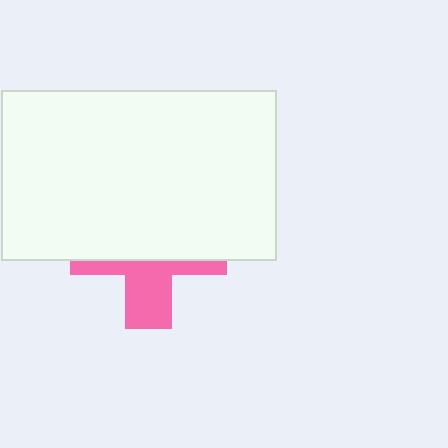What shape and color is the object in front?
The object in front is a white rectangle.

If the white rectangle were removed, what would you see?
You would see the complete pink cross.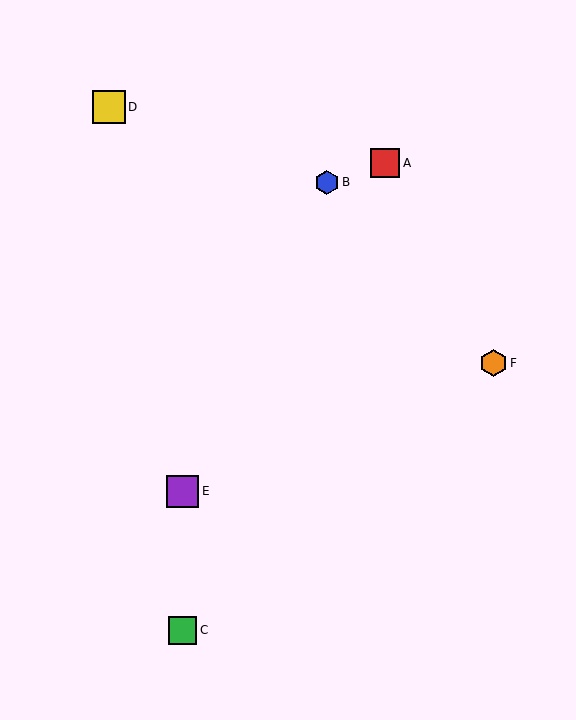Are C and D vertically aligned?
No, C is at x≈183 and D is at x≈109.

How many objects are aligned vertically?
2 objects (C, E) are aligned vertically.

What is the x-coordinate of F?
Object F is at x≈493.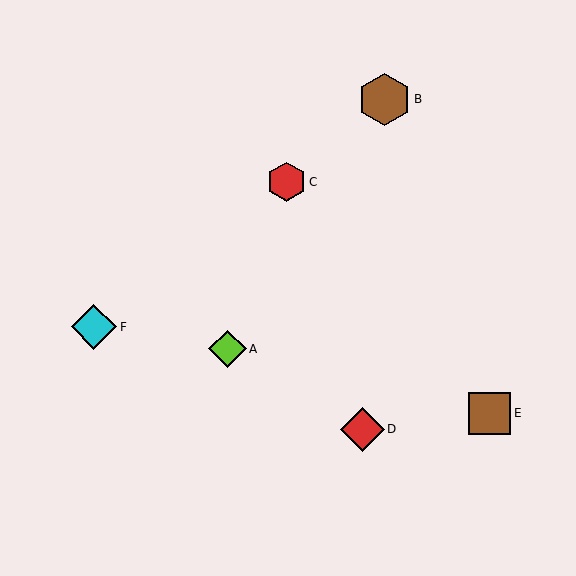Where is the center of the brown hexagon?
The center of the brown hexagon is at (385, 99).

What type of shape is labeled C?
Shape C is a red hexagon.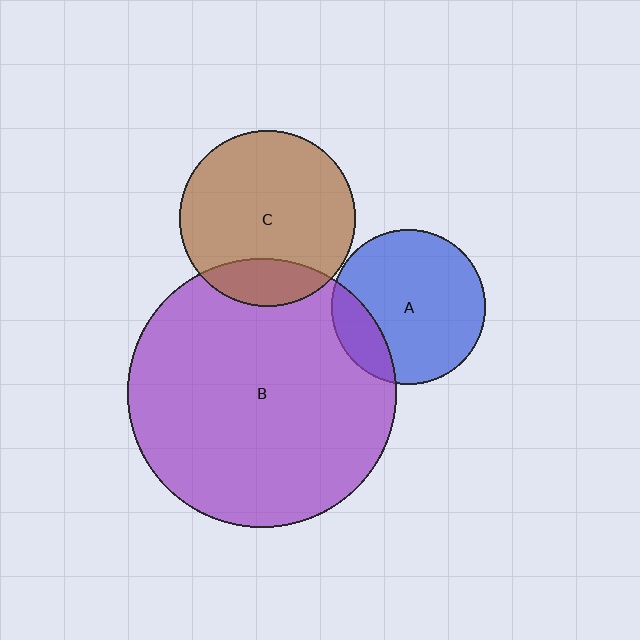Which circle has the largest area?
Circle B (purple).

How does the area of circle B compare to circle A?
Approximately 3.0 times.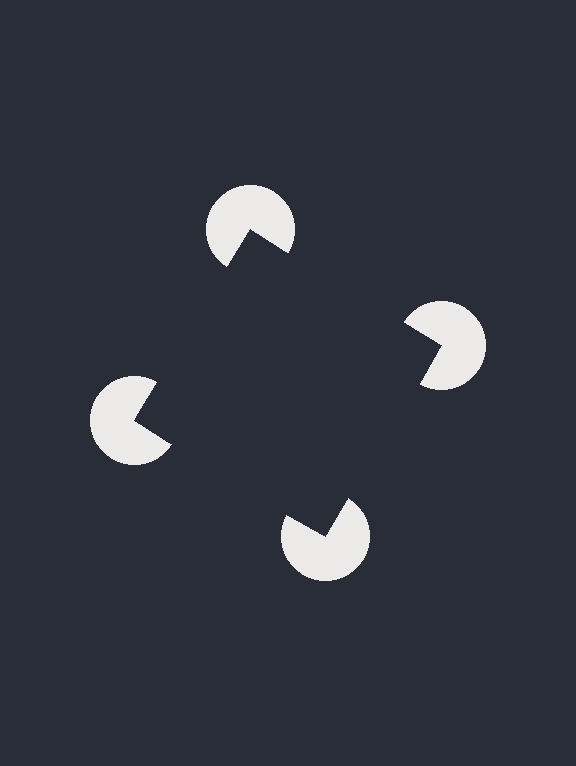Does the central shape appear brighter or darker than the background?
It typically appears slightly darker than the background, even though no actual brightness change is drawn.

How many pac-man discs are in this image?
There are 4 — one at each vertex of the illusory square.